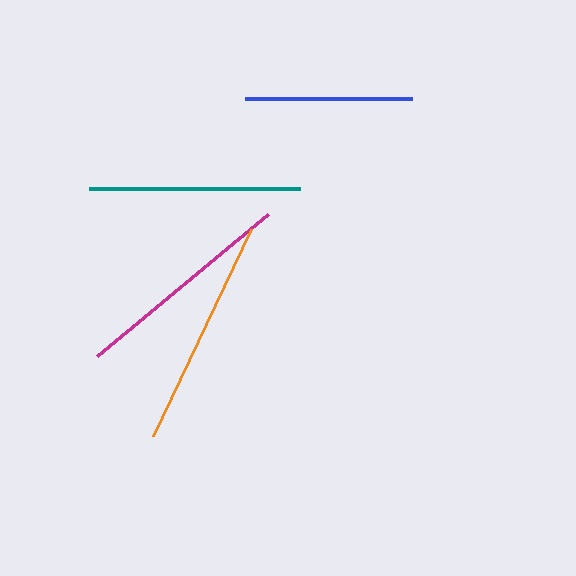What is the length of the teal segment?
The teal segment is approximately 212 pixels long.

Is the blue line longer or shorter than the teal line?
The teal line is longer than the blue line.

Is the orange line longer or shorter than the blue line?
The orange line is longer than the blue line.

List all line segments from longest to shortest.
From longest to shortest: orange, magenta, teal, blue.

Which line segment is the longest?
The orange line is the longest at approximately 229 pixels.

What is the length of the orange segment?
The orange segment is approximately 229 pixels long.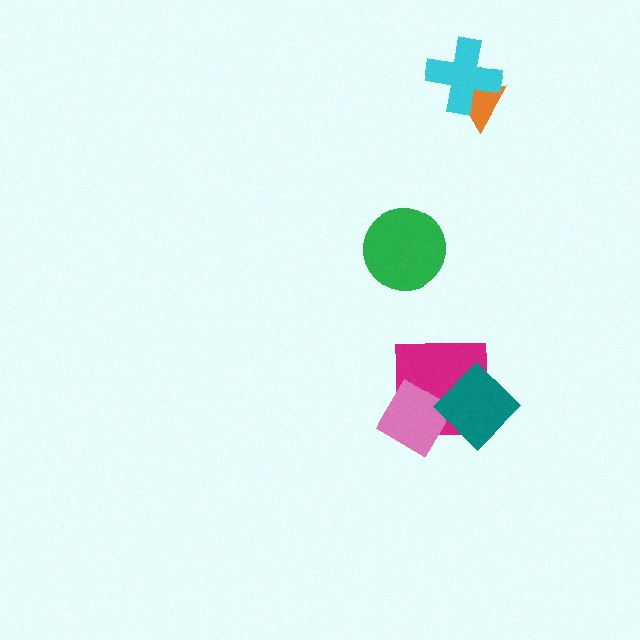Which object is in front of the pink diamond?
The teal diamond is in front of the pink diamond.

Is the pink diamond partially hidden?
Yes, it is partially covered by another shape.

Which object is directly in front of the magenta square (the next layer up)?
The pink diamond is directly in front of the magenta square.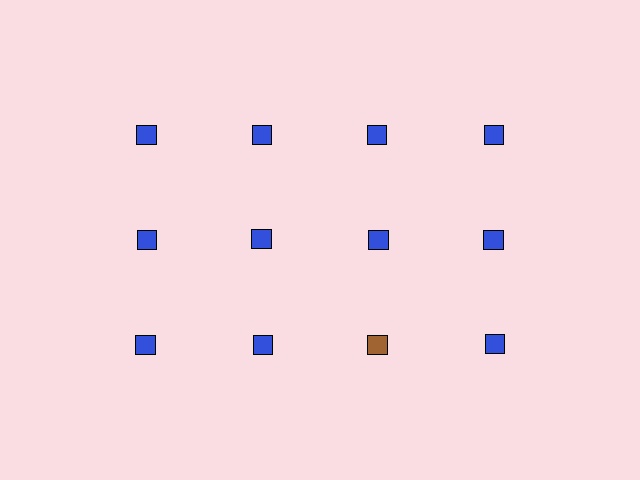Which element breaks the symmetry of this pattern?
The brown square in the third row, center column breaks the symmetry. All other shapes are blue squares.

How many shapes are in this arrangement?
There are 12 shapes arranged in a grid pattern.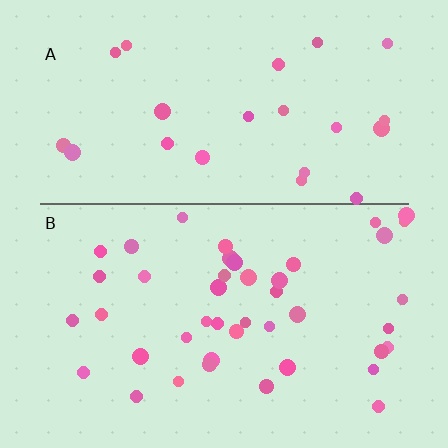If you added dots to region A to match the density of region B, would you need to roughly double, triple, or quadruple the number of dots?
Approximately double.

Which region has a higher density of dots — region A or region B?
B (the bottom).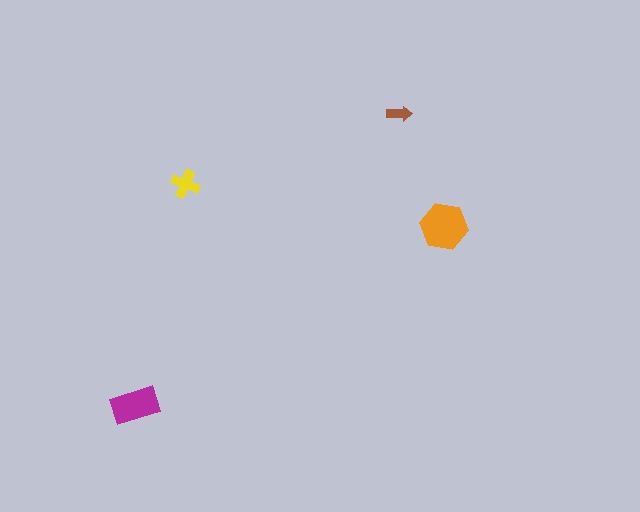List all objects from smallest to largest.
The brown arrow, the yellow cross, the magenta rectangle, the orange hexagon.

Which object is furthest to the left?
The magenta rectangle is leftmost.